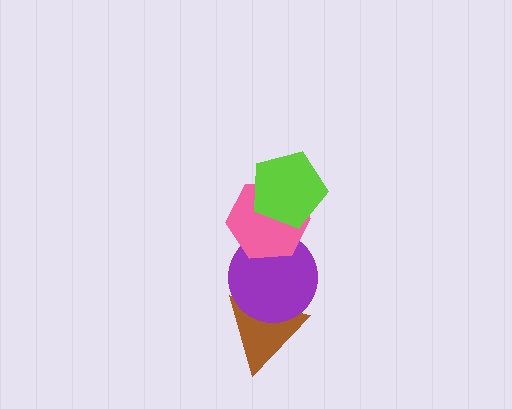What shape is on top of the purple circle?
The pink hexagon is on top of the purple circle.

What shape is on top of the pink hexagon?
The lime pentagon is on top of the pink hexagon.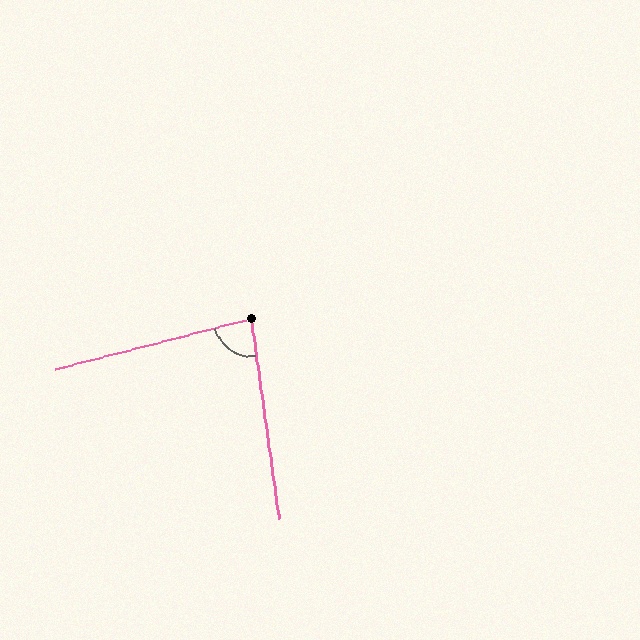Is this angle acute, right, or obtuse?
It is acute.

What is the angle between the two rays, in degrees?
Approximately 83 degrees.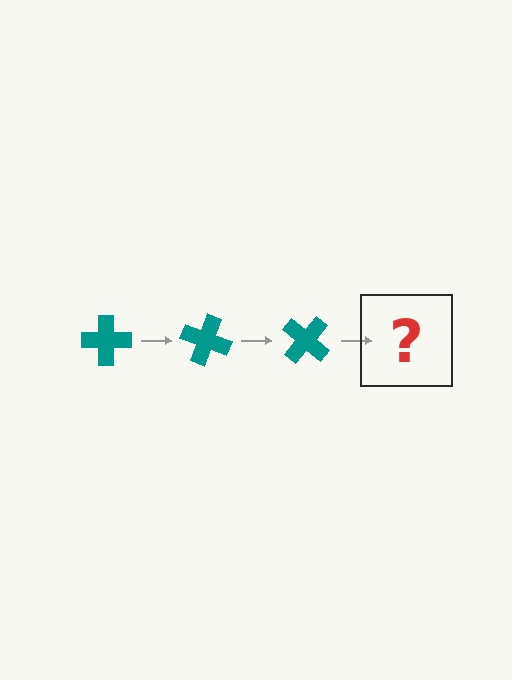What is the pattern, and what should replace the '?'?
The pattern is that the cross rotates 20 degrees each step. The '?' should be a teal cross rotated 60 degrees.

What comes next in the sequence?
The next element should be a teal cross rotated 60 degrees.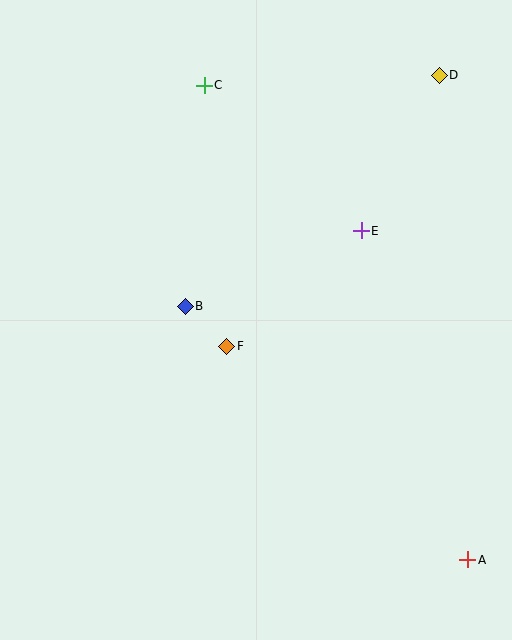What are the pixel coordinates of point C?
Point C is at (204, 85).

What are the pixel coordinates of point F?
Point F is at (227, 346).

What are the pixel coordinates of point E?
Point E is at (361, 231).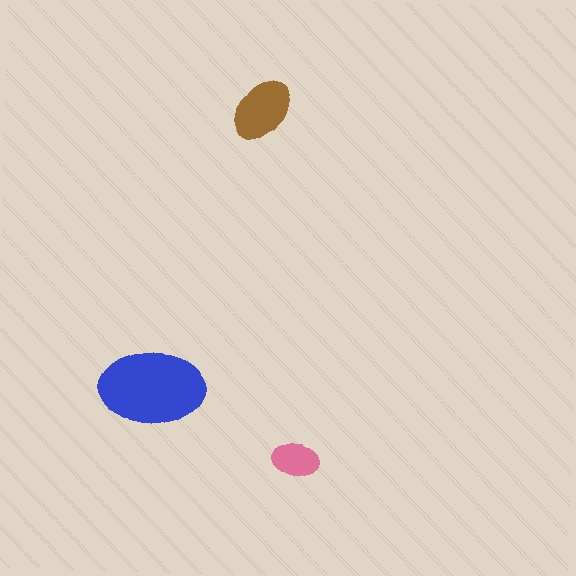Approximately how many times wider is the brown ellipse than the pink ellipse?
About 1.5 times wider.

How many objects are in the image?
There are 3 objects in the image.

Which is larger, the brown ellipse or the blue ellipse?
The blue one.